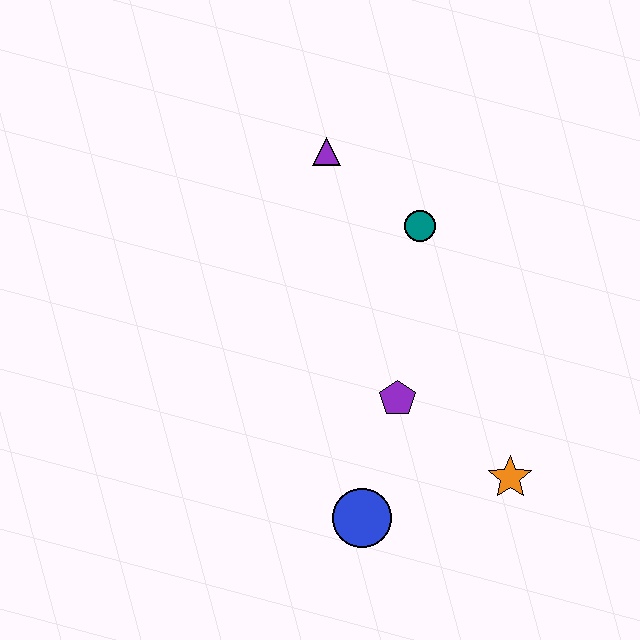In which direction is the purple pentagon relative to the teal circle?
The purple pentagon is below the teal circle.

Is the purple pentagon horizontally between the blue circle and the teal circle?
Yes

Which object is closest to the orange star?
The purple pentagon is closest to the orange star.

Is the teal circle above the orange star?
Yes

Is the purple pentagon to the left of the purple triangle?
No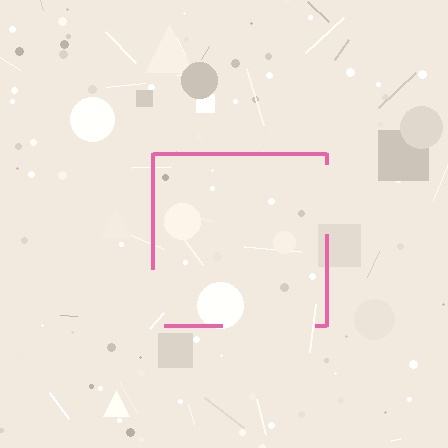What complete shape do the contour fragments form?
The contour fragments form a square.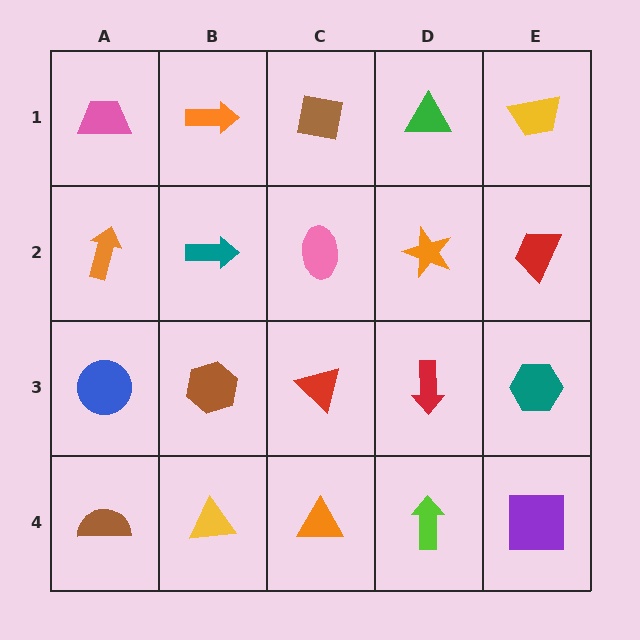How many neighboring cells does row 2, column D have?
4.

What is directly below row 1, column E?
A red trapezoid.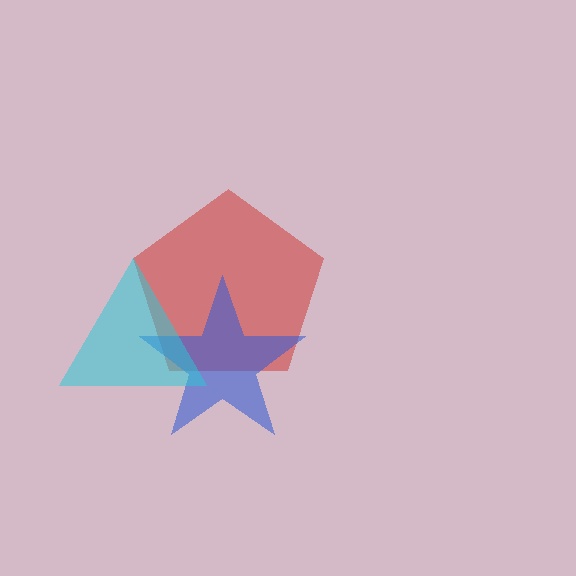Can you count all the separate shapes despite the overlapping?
Yes, there are 3 separate shapes.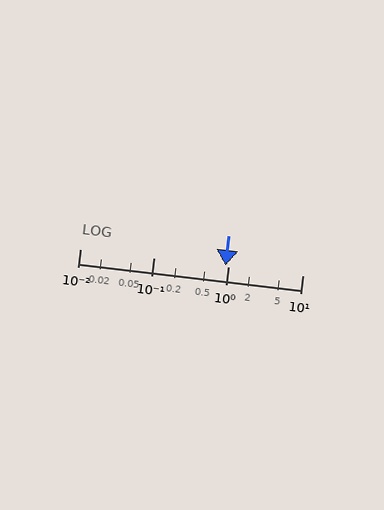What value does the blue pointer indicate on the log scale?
The pointer indicates approximately 0.92.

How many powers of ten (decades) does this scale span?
The scale spans 3 decades, from 0.01 to 10.